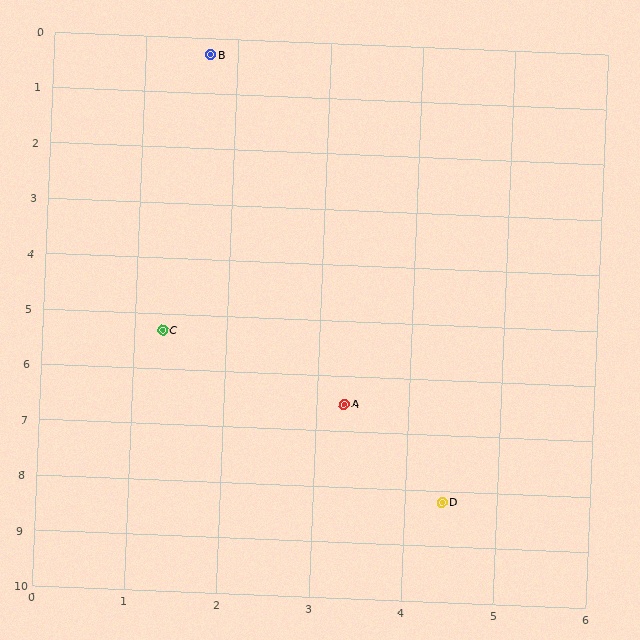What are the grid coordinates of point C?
Point C is at approximately (1.3, 5.3).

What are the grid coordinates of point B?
Point B is at approximately (1.7, 0.3).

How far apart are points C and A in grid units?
Points C and A are about 2.3 grid units apart.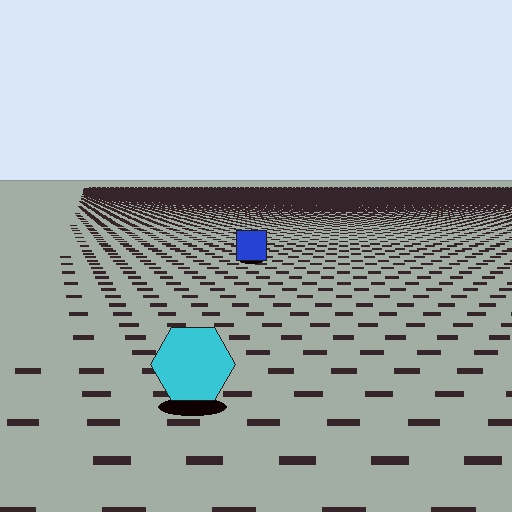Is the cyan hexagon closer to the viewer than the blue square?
Yes. The cyan hexagon is closer — you can tell from the texture gradient: the ground texture is coarser near it.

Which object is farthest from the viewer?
The blue square is farthest from the viewer. It appears smaller and the ground texture around it is denser.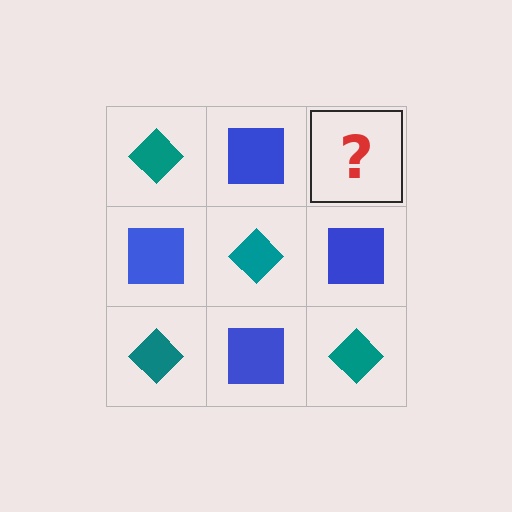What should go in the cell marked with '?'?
The missing cell should contain a teal diamond.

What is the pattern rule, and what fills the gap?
The rule is that it alternates teal diamond and blue square in a checkerboard pattern. The gap should be filled with a teal diamond.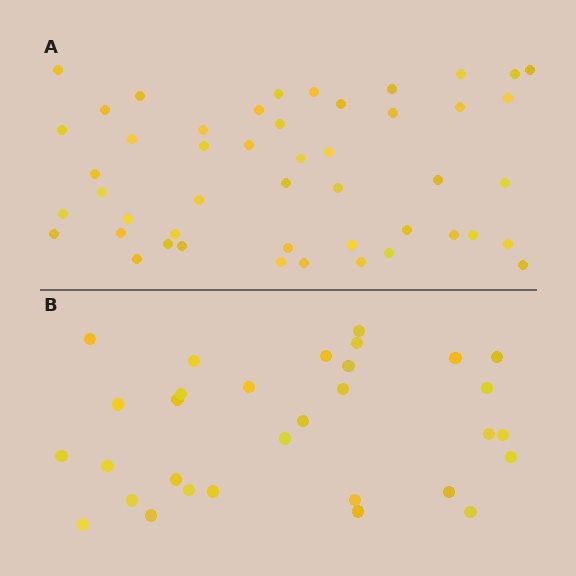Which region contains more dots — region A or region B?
Region A (the top region) has more dots.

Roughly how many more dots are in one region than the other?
Region A has approximately 15 more dots than region B.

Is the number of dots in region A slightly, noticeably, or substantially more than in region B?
Region A has substantially more. The ratio is roughly 1.5 to 1.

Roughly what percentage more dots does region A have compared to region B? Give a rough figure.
About 55% more.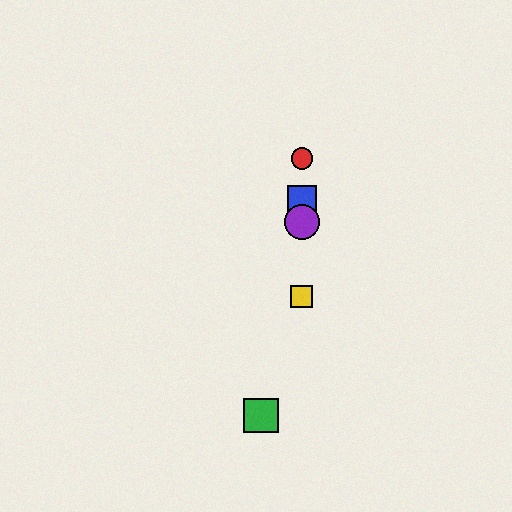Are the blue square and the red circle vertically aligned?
Yes, both are at x≈302.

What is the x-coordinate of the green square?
The green square is at x≈261.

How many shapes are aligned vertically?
4 shapes (the red circle, the blue square, the yellow square, the purple circle) are aligned vertically.